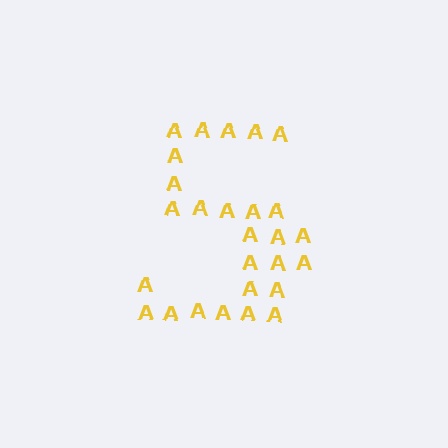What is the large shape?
The large shape is the digit 5.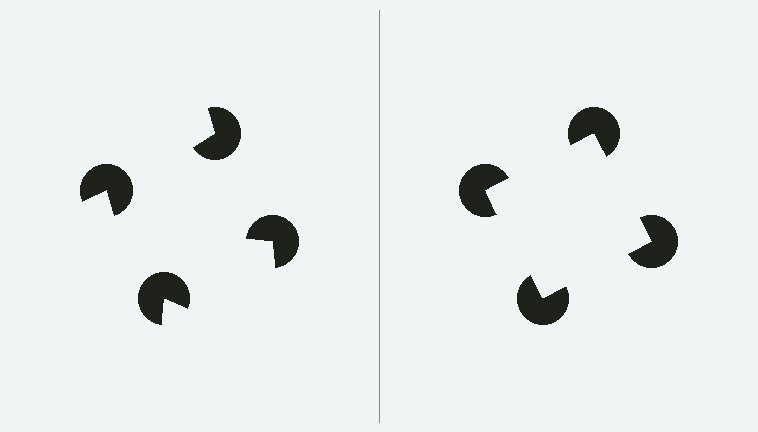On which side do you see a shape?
An illusory square appears on the right side. On the left side the wedge cuts are rotated, so no coherent shape forms.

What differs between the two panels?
The pac-man discs are positioned identically on both sides; only the wedge orientations differ. On the right they align to a square; on the left they are misaligned.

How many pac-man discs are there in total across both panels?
8 — 4 on each side.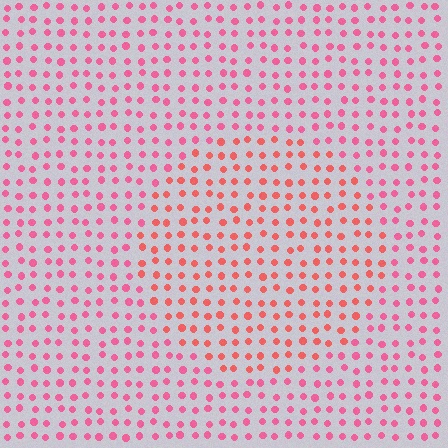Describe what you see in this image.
The image is filled with small pink elements in a uniform arrangement. A circle-shaped region is visible where the elements are tinted to a slightly different hue, forming a subtle color boundary.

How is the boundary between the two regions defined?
The boundary is defined purely by a slight shift in hue (about 24 degrees). Spacing, size, and orientation are identical on both sides.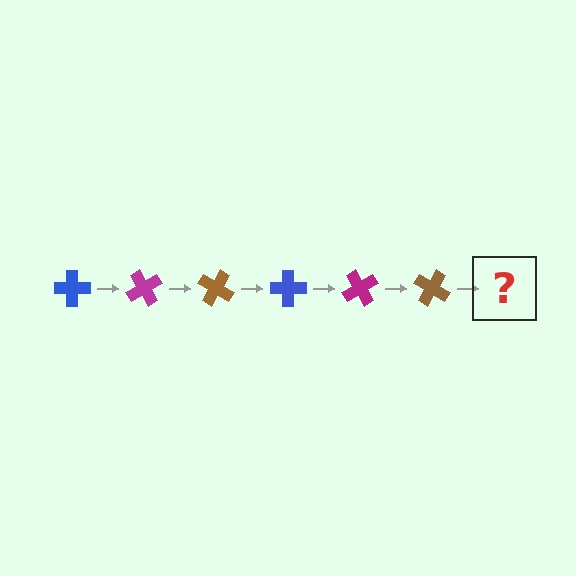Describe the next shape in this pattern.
It should be a blue cross, rotated 360 degrees from the start.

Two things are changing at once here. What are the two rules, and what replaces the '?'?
The two rules are that it rotates 60 degrees each step and the color cycles through blue, magenta, and brown. The '?' should be a blue cross, rotated 360 degrees from the start.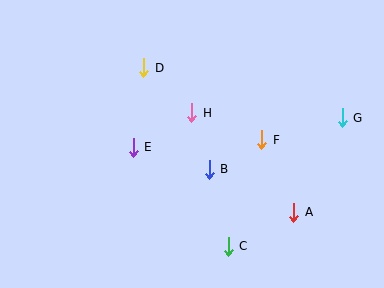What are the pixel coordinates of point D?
Point D is at (144, 68).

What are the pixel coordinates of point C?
Point C is at (228, 246).